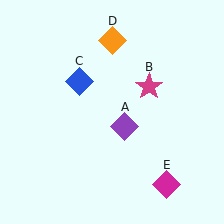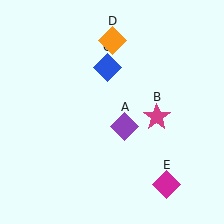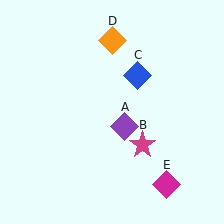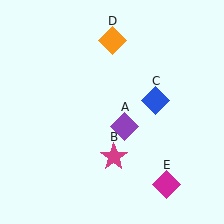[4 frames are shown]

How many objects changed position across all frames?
2 objects changed position: magenta star (object B), blue diamond (object C).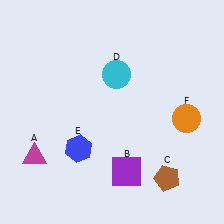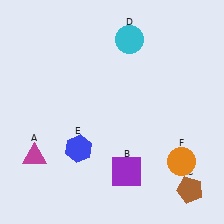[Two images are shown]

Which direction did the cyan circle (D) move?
The cyan circle (D) moved up.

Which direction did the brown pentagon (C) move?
The brown pentagon (C) moved right.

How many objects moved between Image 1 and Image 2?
3 objects moved between the two images.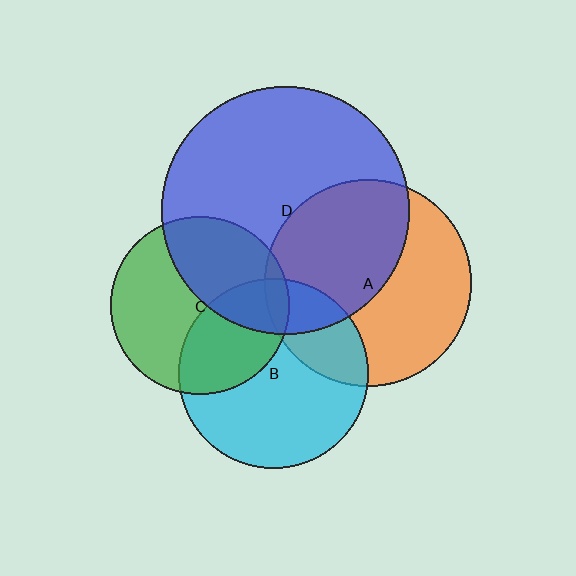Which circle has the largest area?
Circle D (blue).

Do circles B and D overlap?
Yes.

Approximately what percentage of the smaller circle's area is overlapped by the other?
Approximately 20%.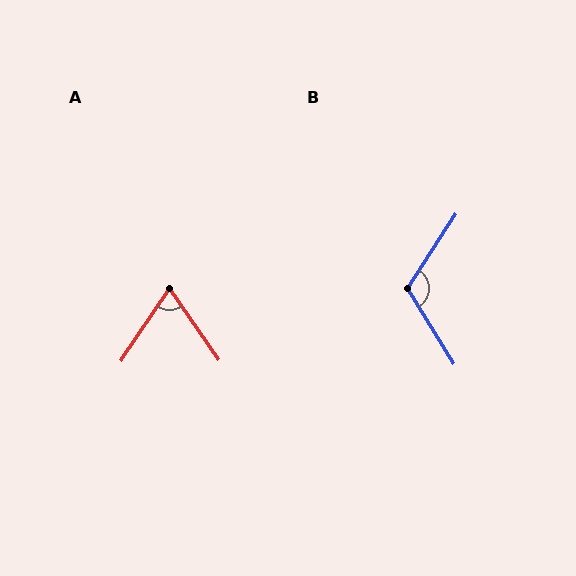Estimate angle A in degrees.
Approximately 68 degrees.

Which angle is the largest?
B, at approximately 115 degrees.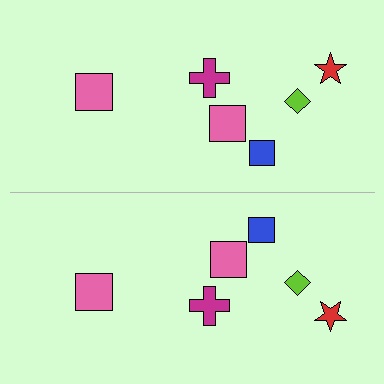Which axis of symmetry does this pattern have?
The pattern has a horizontal axis of symmetry running through the center of the image.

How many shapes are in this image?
There are 12 shapes in this image.